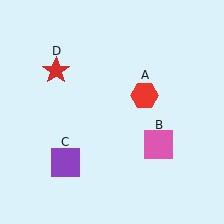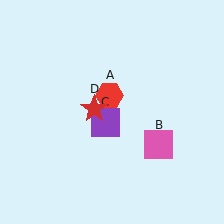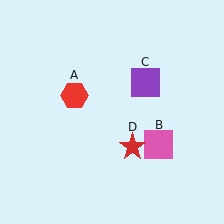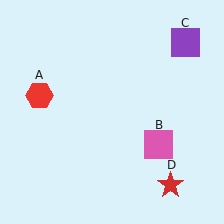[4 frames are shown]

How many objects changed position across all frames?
3 objects changed position: red hexagon (object A), purple square (object C), red star (object D).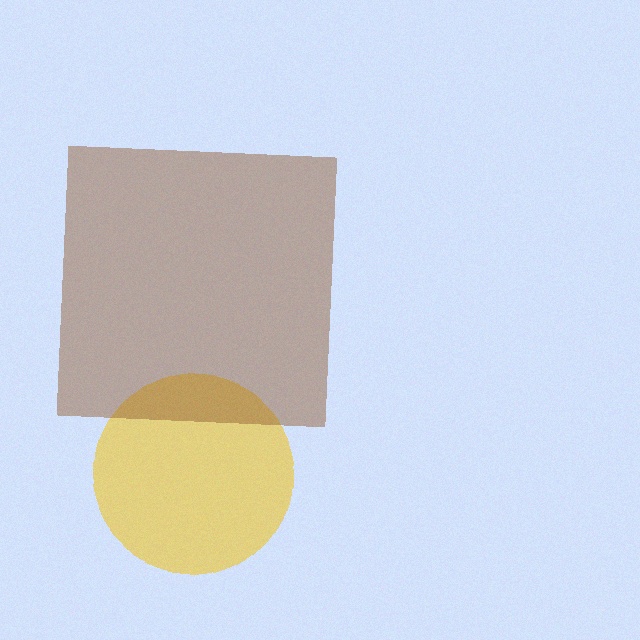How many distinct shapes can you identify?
There are 2 distinct shapes: a yellow circle, a brown square.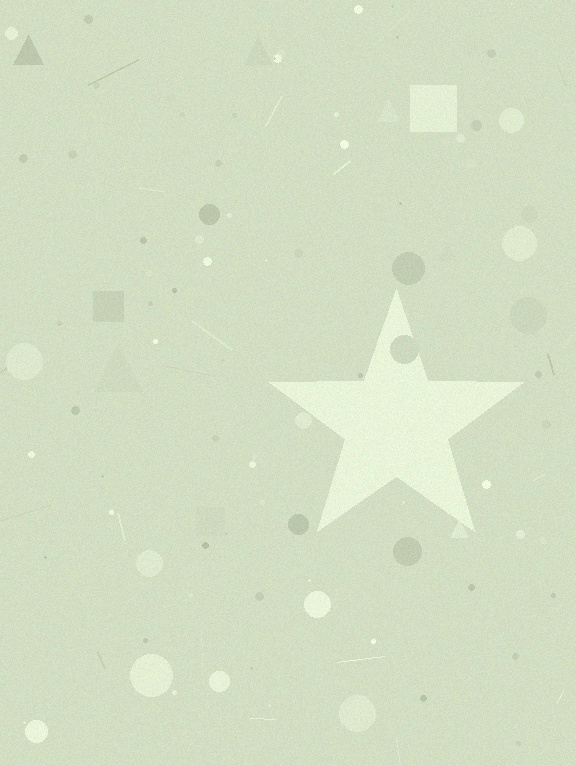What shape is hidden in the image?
A star is hidden in the image.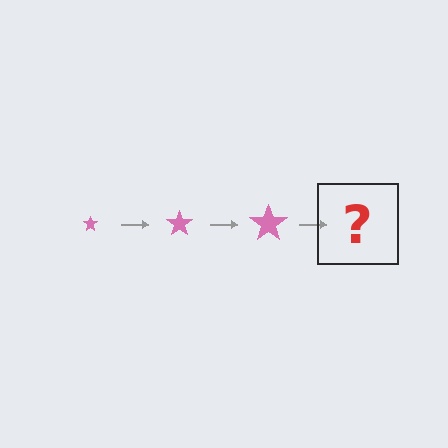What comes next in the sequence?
The next element should be a pink star, larger than the previous one.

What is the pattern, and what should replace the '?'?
The pattern is that the star gets progressively larger each step. The '?' should be a pink star, larger than the previous one.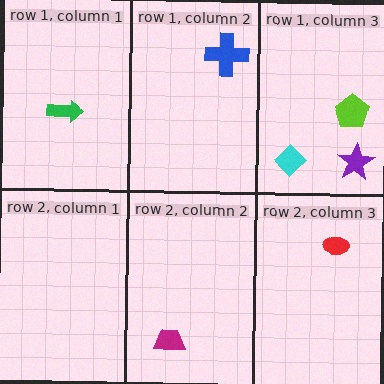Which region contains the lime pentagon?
The row 1, column 3 region.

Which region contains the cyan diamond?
The row 1, column 3 region.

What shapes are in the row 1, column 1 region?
The green arrow.